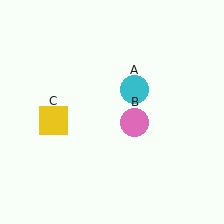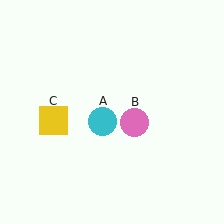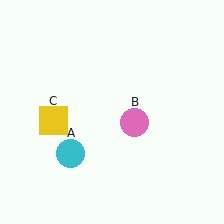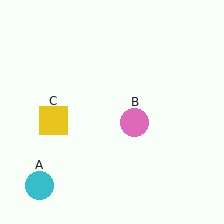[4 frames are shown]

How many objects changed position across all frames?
1 object changed position: cyan circle (object A).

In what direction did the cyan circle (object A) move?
The cyan circle (object A) moved down and to the left.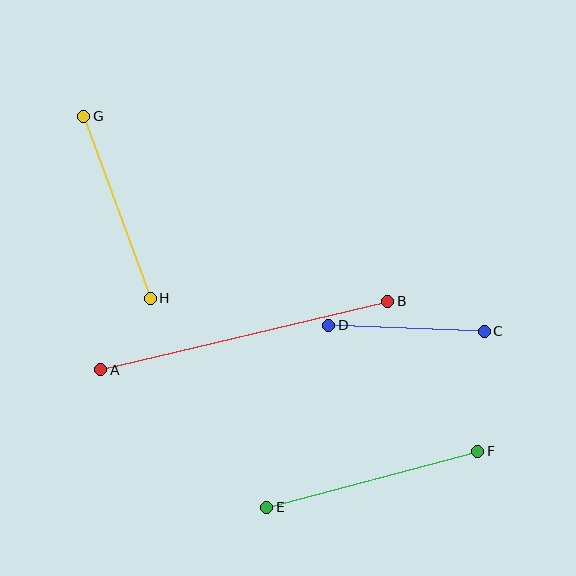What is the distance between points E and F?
The distance is approximately 218 pixels.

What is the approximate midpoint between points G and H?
The midpoint is at approximately (117, 207) pixels.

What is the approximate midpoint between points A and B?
The midpoint is at approximately (244, 336) pixels.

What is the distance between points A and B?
The distance is approximately 295 pixels.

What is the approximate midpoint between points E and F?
The midpoint is at approximately (372, 479) pixels.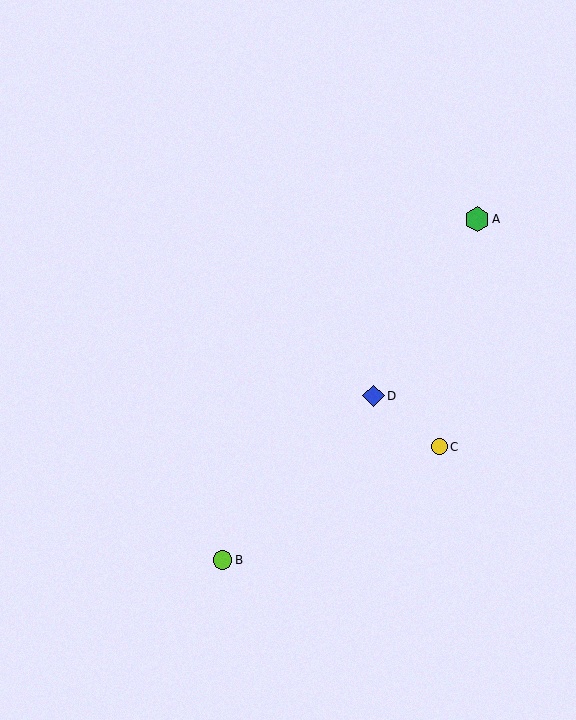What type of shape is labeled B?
Shape B is a lime circle.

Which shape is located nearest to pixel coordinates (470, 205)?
The green hexagon (labeled A) at (477, 219) is nearest to that location.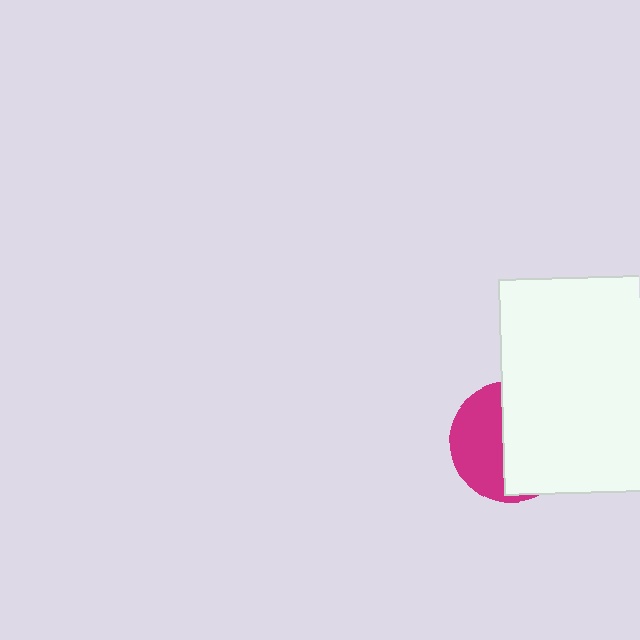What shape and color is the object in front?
The object in front is a white rectangle.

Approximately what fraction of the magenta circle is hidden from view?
Roughly 56% of the magenta circle is hidden behind the white rectangle.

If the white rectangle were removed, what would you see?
You would see the complete magenta circle.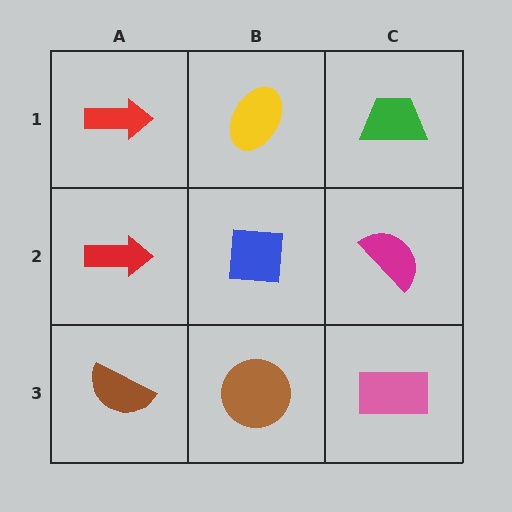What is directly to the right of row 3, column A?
A brown circle.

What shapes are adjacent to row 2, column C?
A green trapezoid (row 1, column C), a pink rectangle (row 3, column C), a blue square (row 2, column B).